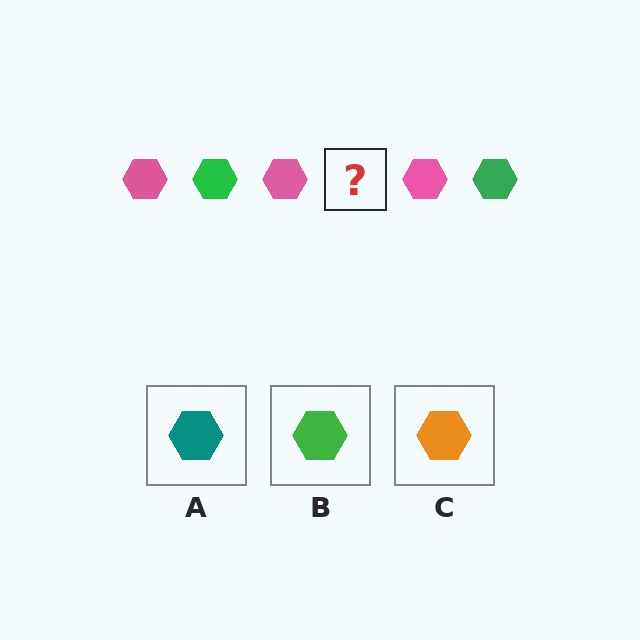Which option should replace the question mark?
Option B.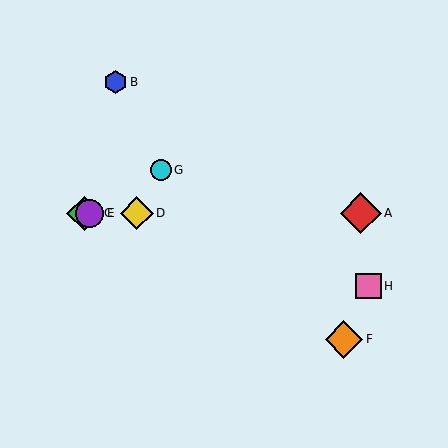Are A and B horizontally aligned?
No, A is at y≈213 and B is at y≈82.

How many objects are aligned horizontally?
4 objects (A, C, D, E) are aligned horizontally.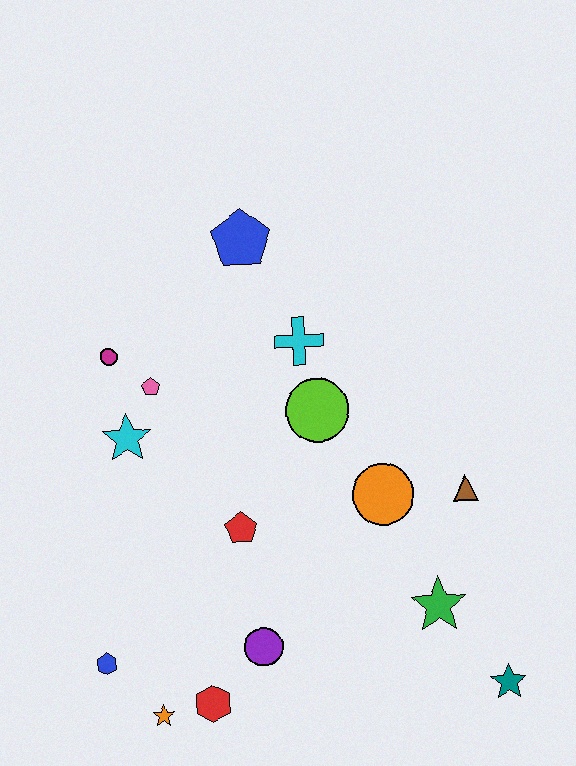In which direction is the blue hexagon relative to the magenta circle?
The blue hexagon is below the magenta circle.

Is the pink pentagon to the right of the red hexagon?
No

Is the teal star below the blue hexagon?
Yes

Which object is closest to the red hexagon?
The orange star is closest to the red hexagon.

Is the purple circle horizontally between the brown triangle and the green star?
No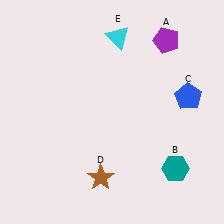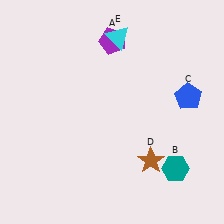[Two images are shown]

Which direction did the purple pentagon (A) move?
The purple pentagon (A) moved left.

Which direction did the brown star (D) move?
The brown star (D) moved right.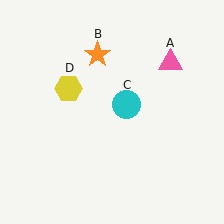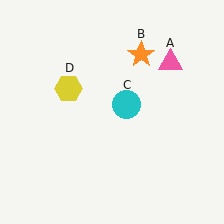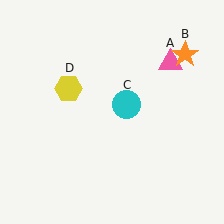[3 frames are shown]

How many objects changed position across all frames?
1 object changed position: orange star (object B).